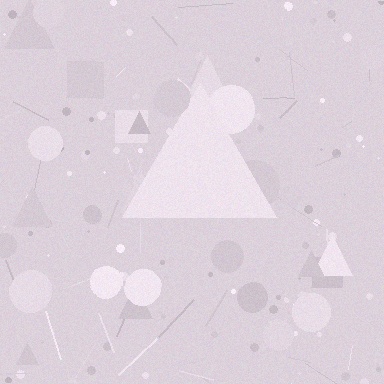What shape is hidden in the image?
A triangle is hidden in the image.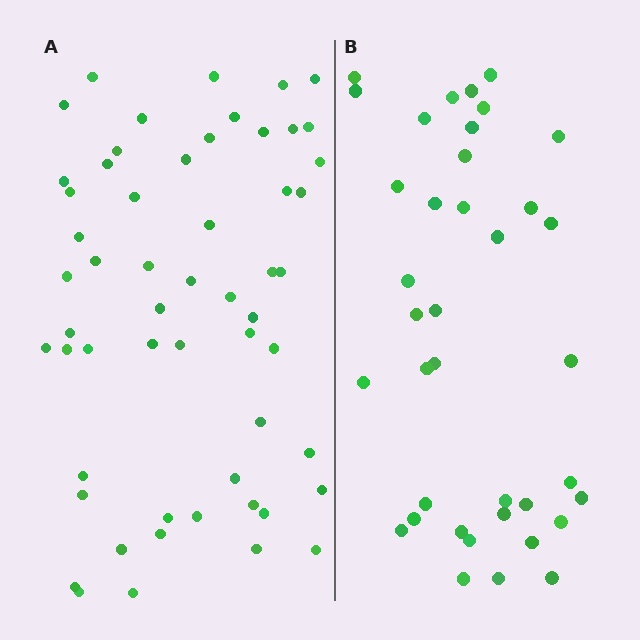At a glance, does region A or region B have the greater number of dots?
Region A (the left region) has more dots.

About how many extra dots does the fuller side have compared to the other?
Region A has approximately 20 more dots than region B.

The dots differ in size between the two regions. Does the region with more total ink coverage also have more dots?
No. Region B has more total ink coverage because its dots are larger, but region A actually contains more individual dots. Total area can be misleading — the number of items is what matters here.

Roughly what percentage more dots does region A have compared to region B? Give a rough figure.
About 45% more.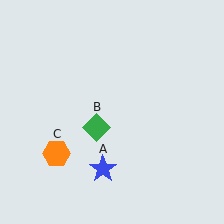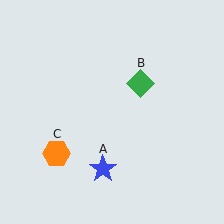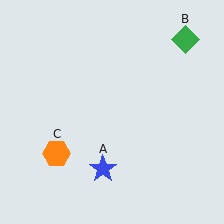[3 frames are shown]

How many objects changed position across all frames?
1 object changed position: green diamond (object B).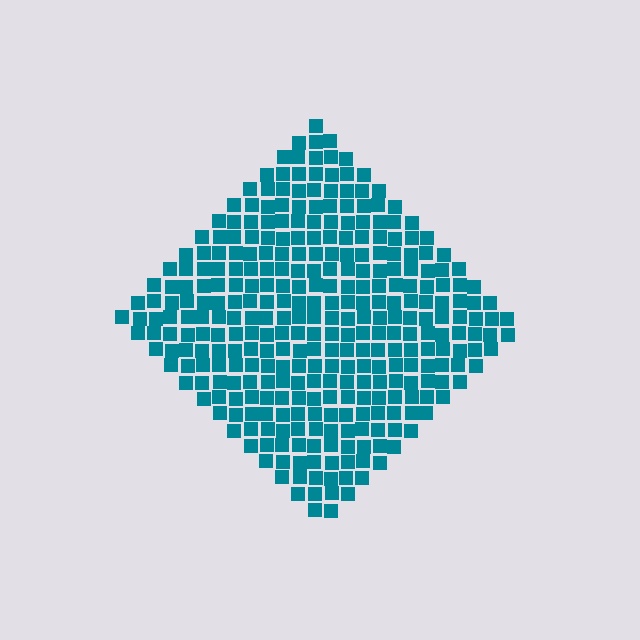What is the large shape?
The large shape is a diamond.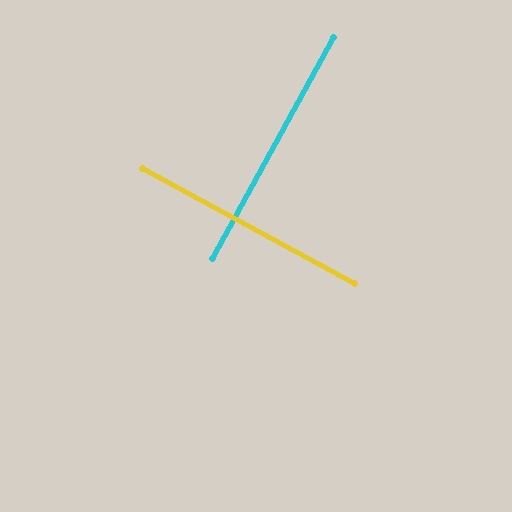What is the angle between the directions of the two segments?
Approximately 90 degrees.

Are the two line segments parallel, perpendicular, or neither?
Perpendicular — they meet at approximately 90°.